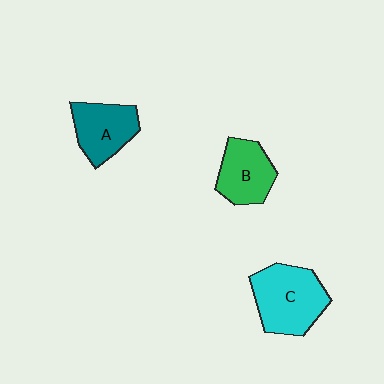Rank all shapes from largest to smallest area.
From largest to smallest: C (cyan), A (teal), B (green).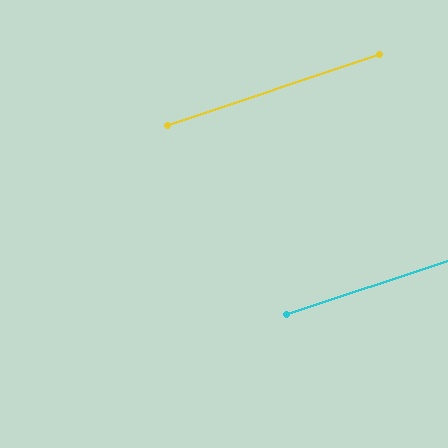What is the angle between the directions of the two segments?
Approximately 0 degrees.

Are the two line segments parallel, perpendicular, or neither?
Parallel — their directions differ by only 0.1°.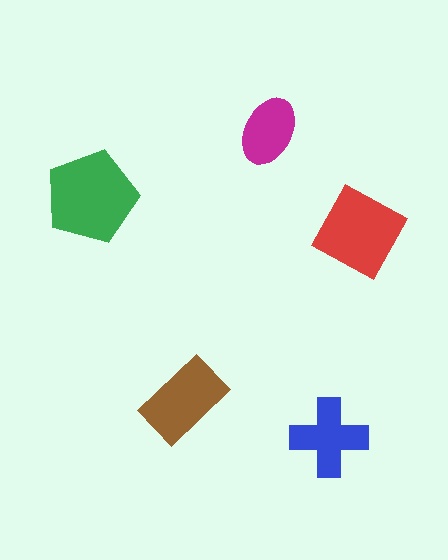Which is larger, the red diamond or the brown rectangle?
The red diamond.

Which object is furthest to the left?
The green pentagon is leftmost.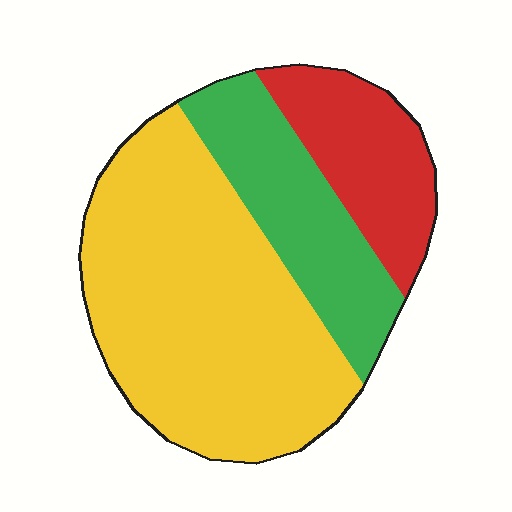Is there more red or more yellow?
Yellow.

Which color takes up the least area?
Red, at roughly 20%.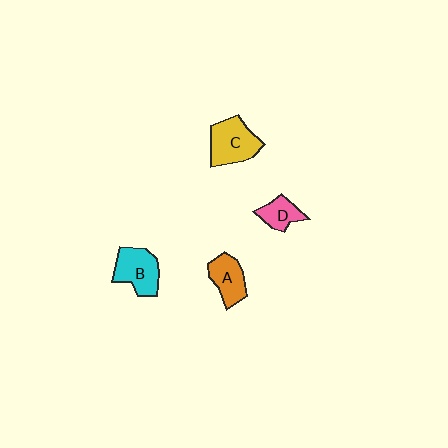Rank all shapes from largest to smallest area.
From largest to smallest: C (yellow), B (cyan), A (orange), D (pink).